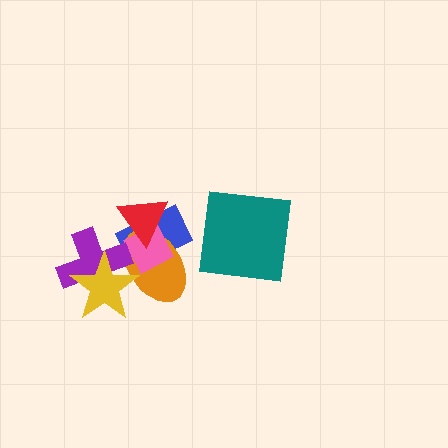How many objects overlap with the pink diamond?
4 objects overlap with the pink diamond.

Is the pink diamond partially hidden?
Yes, it is partially covered by another shape.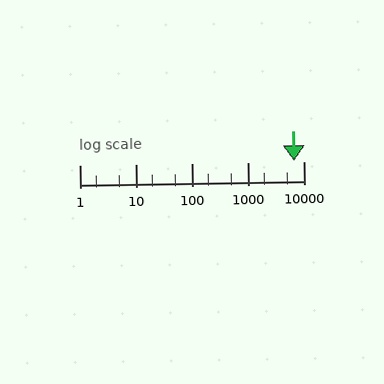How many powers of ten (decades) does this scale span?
The scale spans 4 decades, from 1 to 10000.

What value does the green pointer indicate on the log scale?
The pointer indicates approximately 6700.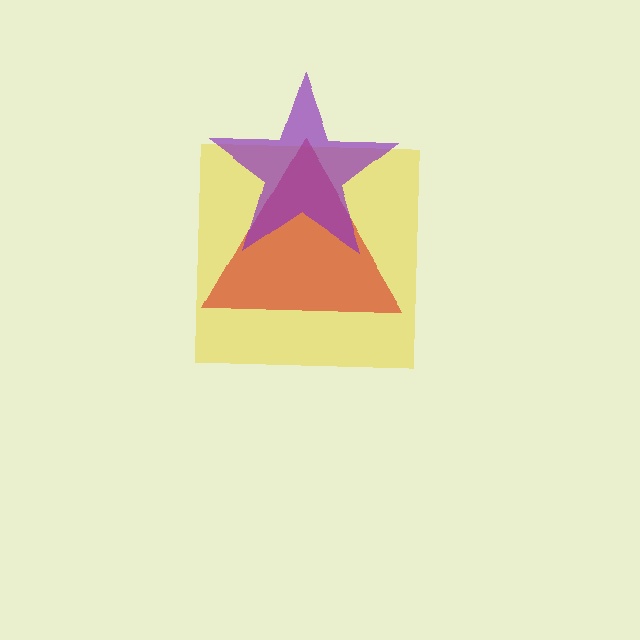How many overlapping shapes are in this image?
There are 3 overlapping shapes in the image.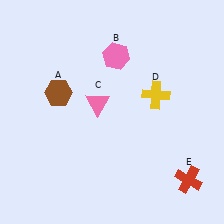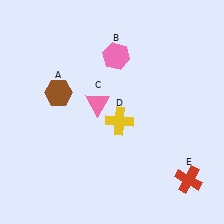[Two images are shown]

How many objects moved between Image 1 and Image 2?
1 object moved between the two images.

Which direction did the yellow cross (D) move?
The yellow cross (D) moved left.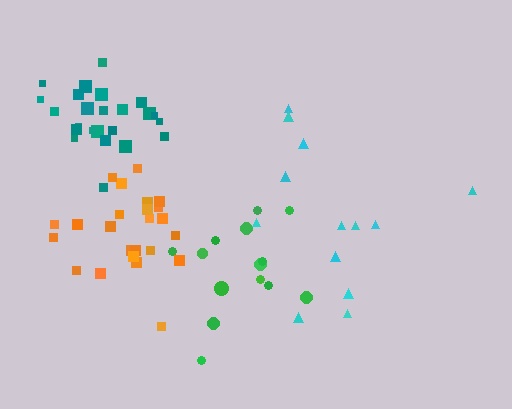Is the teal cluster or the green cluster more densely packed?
Teal.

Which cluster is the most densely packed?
Teal.